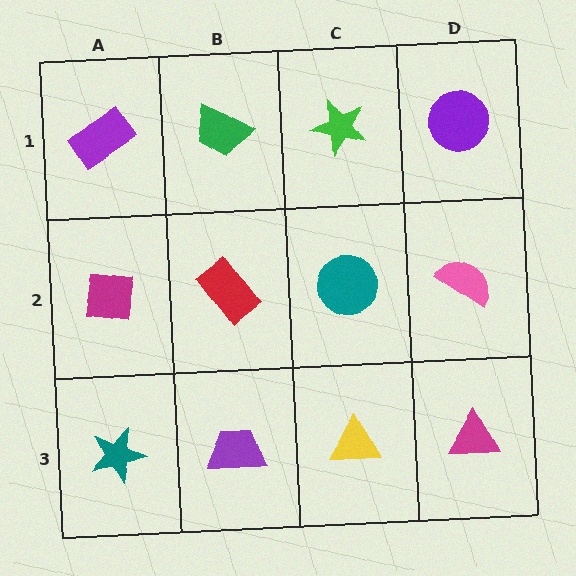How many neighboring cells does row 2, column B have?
4.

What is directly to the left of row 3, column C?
A purple trapezoid.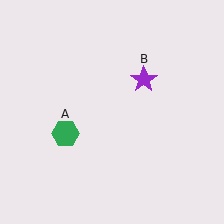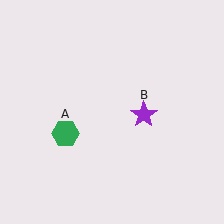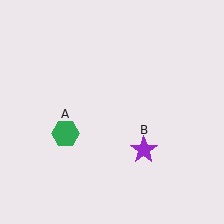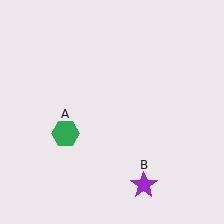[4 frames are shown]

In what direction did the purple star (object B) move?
The purple star (object B) moved down.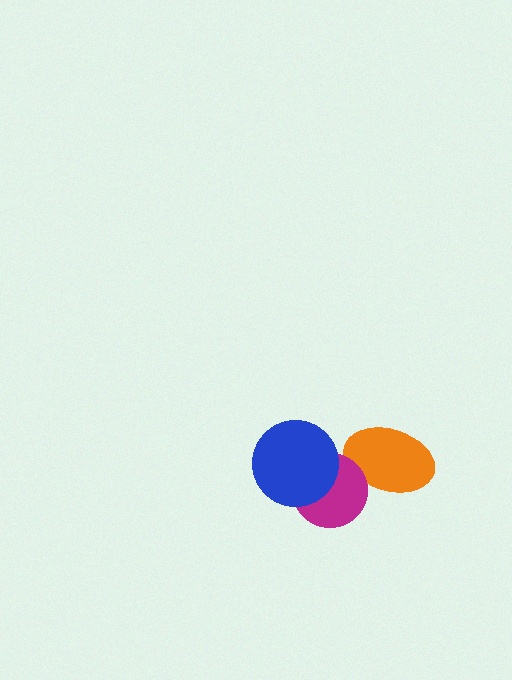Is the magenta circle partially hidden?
Yes, it is partially covered by another shape.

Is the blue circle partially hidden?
No, no other shape covers it.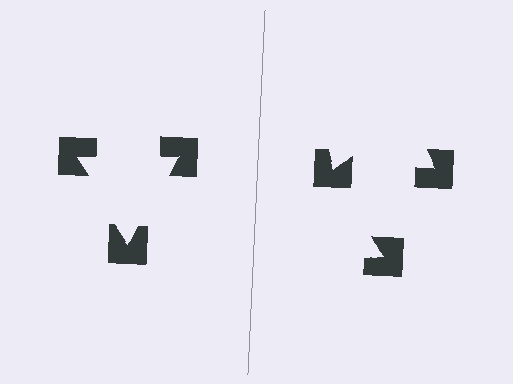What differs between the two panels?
The notched squares are positioned identically on both sides; only the wedge orientations differ. On the left they align to a triangle; on the right they are misaligned.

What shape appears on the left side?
An illusory triangle.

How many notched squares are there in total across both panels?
6 — 3 on each side.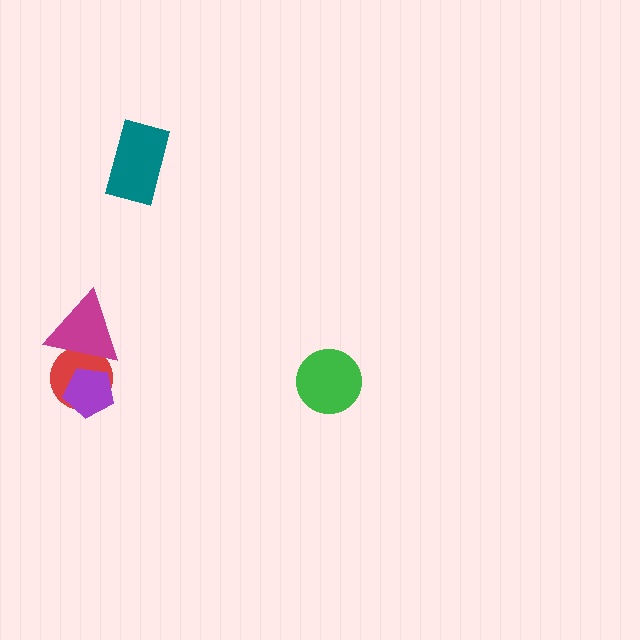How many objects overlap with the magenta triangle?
2 objects overlap with the magenta triangle.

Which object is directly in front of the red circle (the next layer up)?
The magenta triangle is directly in front of the red circle.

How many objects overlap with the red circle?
2 objects overlap with the red circle.